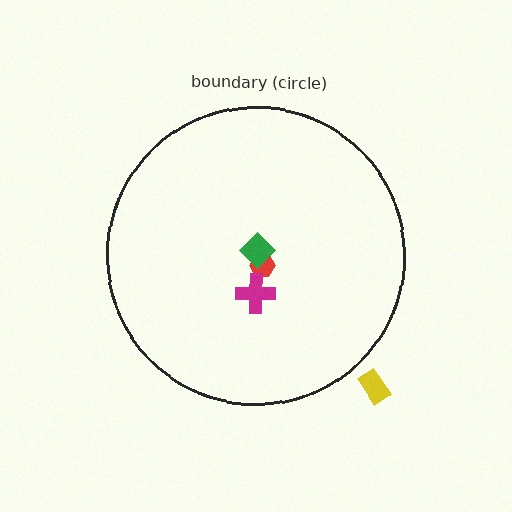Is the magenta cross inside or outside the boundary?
Inside.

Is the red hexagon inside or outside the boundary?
Inside.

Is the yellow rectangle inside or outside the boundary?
Outside.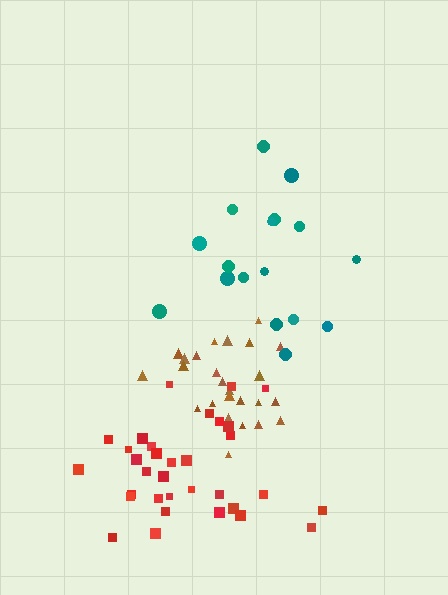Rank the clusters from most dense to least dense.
brown, red, teal.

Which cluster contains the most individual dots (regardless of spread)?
Red (34).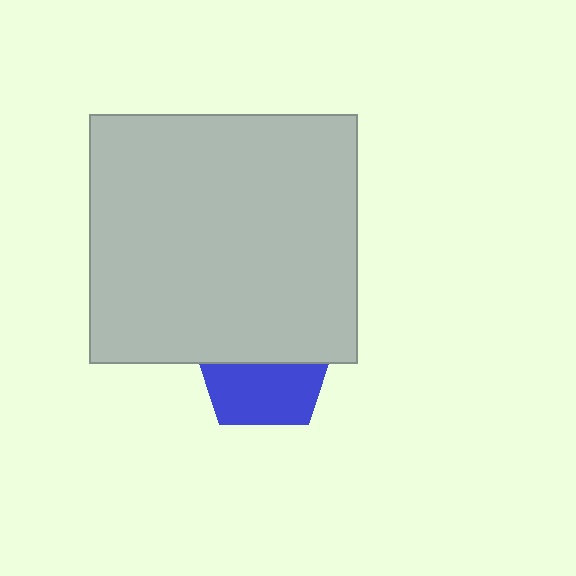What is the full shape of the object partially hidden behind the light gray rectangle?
The partially hidden object is a blue pentagon.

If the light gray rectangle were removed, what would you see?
You would see the complete blue pentagon.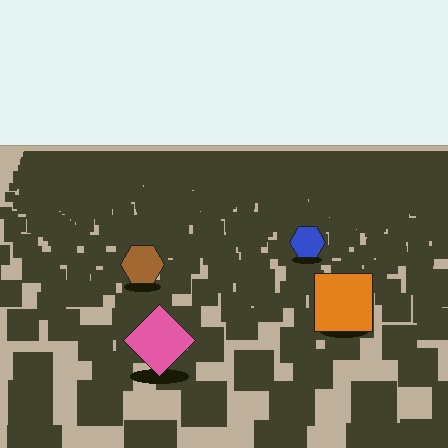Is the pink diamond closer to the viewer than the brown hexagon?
Yes. The pink diamond is closer — you can tell from the texture gradient: the ground texture is coarser near it.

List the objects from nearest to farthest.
From nearest to farthest: the pink diamond, the orange square, the brown hexagon, the blue hexagon.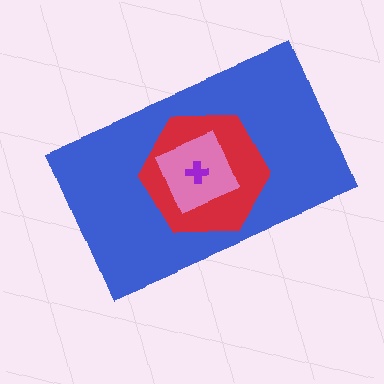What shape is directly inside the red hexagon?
The pink diamond.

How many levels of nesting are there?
4.